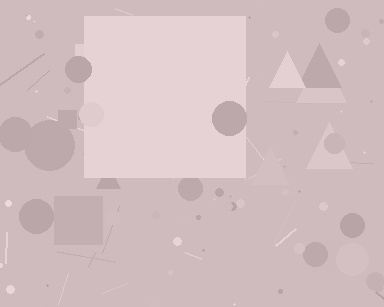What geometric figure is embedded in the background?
A square is embedded in the background.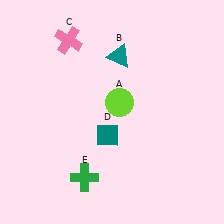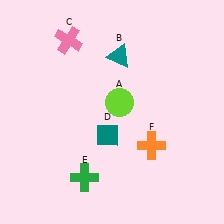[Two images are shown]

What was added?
An orange cross (F) was added in Image 2.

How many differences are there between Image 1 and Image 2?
There is 1 difference between the two images.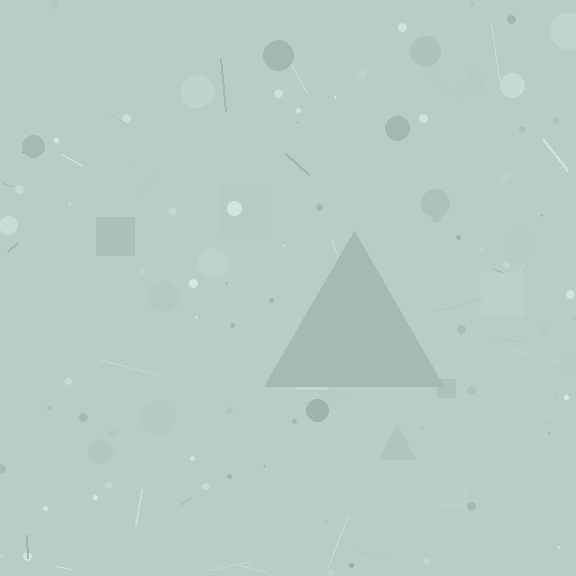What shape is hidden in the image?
A triangle is hidden in the image.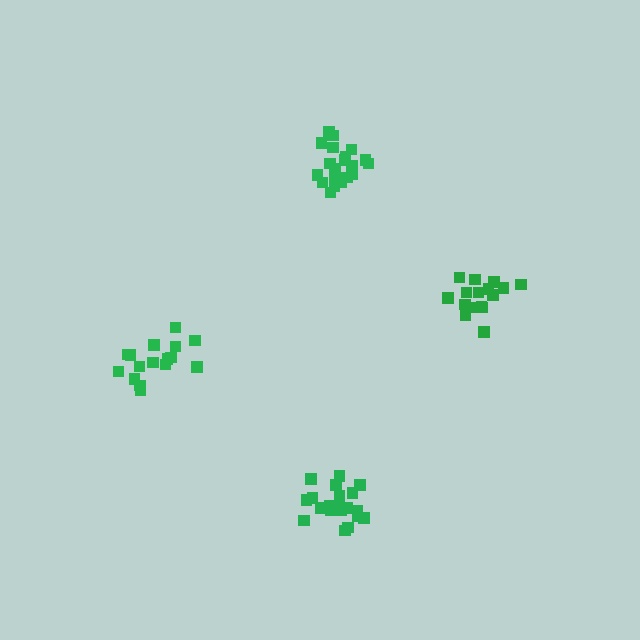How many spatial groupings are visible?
There are 4 spatial groupings.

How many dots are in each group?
Group 1: 20 dots, Group 2: 16 dots, Group 3: 16 dots, Group 4: 20 dots (72 total).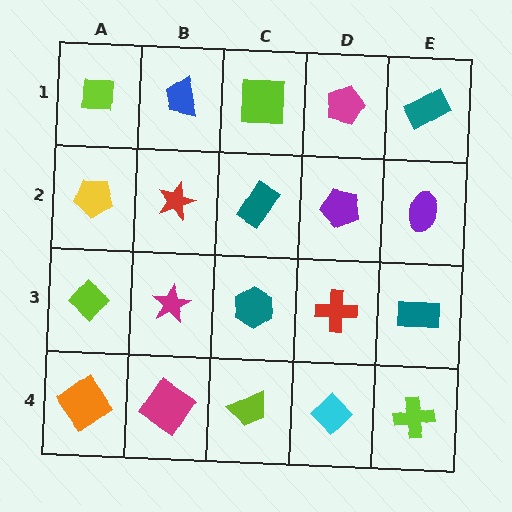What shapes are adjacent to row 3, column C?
A teal rectangle (row 2, column C), a lime trapezoid (row 4, column C), a magenta star (row 3, column B), a red cross (row 3, column D).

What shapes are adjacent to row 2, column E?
A teal rectangle (row 1, column E), a teal rectangle (row 3, column E), a purple pentagon (row 2, column D).